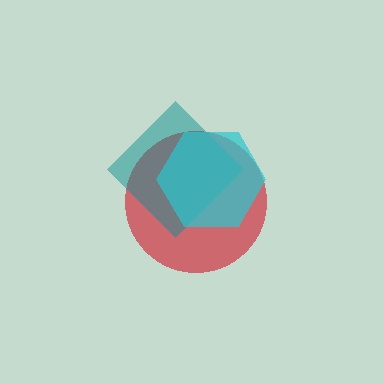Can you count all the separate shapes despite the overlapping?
Yes, there are 3 separate shapes.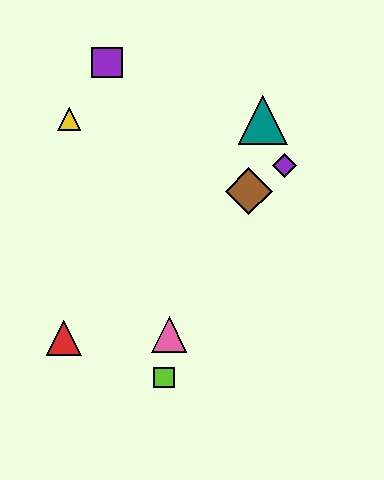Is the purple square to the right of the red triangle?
Yes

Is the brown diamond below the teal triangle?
Yes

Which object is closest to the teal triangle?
The purple diamond is closest to the teal triangle.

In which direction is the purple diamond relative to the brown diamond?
The purple diamond is to the right of the brown diamond.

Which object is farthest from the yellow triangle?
The lime square is farthest from the yellow triangle.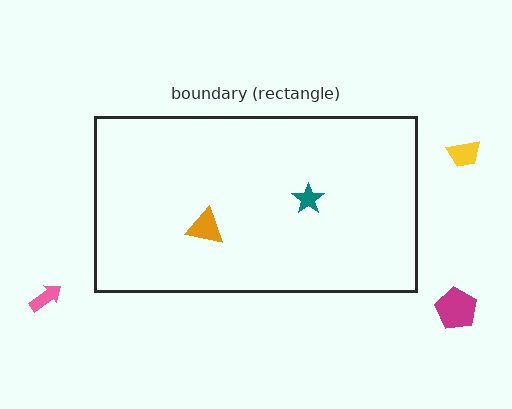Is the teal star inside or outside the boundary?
Inside.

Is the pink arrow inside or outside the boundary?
Outside.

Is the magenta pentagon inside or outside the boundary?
Outside.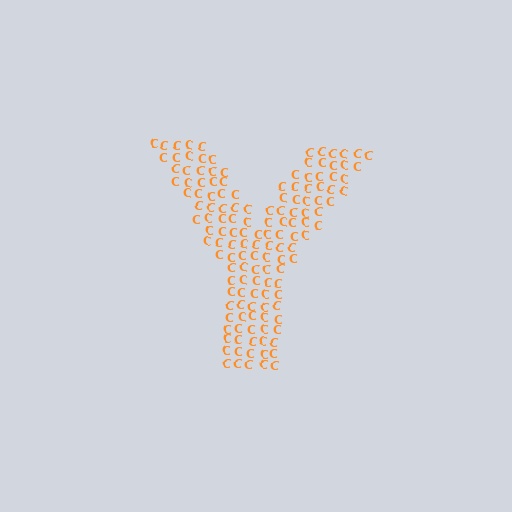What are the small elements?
The small elements are letter C's.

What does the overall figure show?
The overall figure shows the letter Y.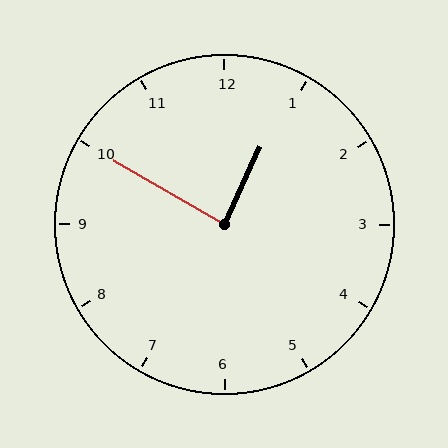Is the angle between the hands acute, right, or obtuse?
It is right.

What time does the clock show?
12:50.